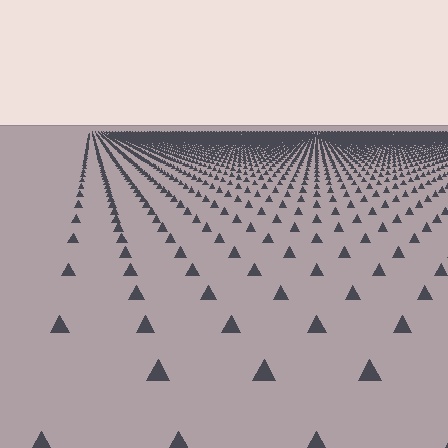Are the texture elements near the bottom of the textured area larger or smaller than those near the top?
Larger. Near the bottom, elements are closer to the viewer and appear at a bigger on-screen size.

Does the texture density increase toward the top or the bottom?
Density increases toward the top.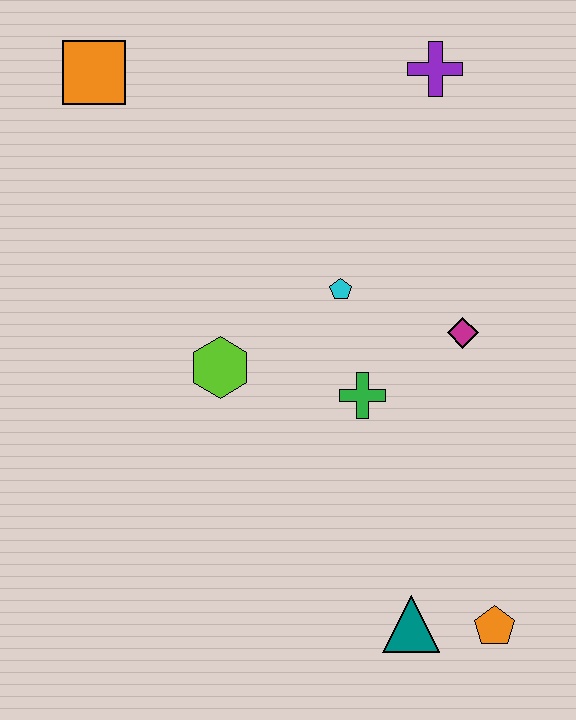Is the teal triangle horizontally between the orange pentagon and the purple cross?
No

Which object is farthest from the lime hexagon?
The orange pentagon is farthest from the lime hexagon.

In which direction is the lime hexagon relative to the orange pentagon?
The lime hexagon is to the left of the orange pentagon.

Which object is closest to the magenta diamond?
The green cross is closest to the magenta diamond.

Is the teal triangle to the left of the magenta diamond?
Yes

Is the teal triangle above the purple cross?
No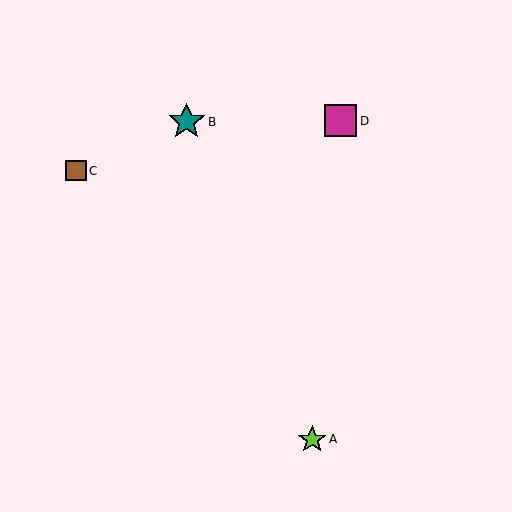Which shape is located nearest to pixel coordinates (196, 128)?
The teal star (labeled B) at (187, 122) is nearest to that location.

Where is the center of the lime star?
The center of the lime star is at (312, 439).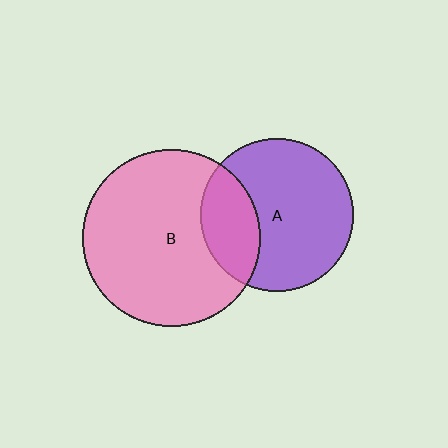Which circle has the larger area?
Circle B (pink).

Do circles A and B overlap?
Yes.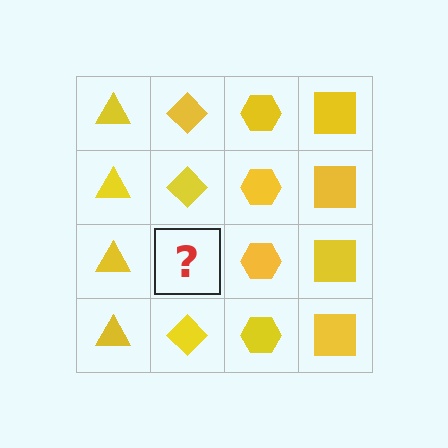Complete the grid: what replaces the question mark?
The question mark should be replaced with a yellow diamond.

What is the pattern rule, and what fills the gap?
The rule is that each column has a consistent shape. The gap should be filled with a yellow diamond.